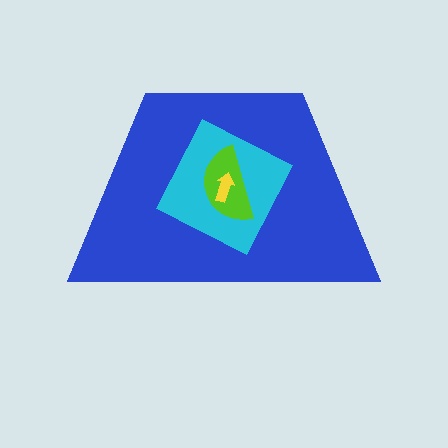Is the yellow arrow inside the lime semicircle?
Yes.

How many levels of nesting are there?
4.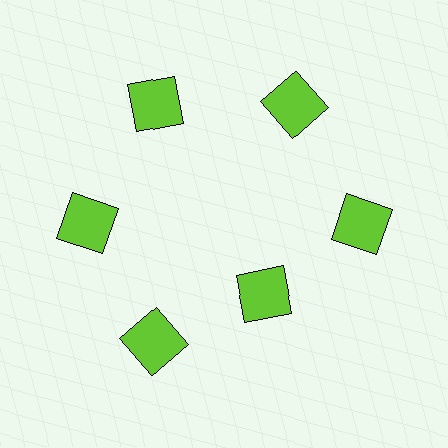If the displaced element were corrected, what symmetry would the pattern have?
It would have 6-fold rotational symmetry — the pattern would map onto itself every 60 degrees.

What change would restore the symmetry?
The symmetry would be restored by moving it outward, back onto the ring so that all 6 squares sit at equal angles and equal distance from the center.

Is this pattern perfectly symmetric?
No. The 6 lime squares are arranged in a ring, but one element near the 5 o'clock position is pulled inward toward the center, breaking the 6-fold rotational symmetry.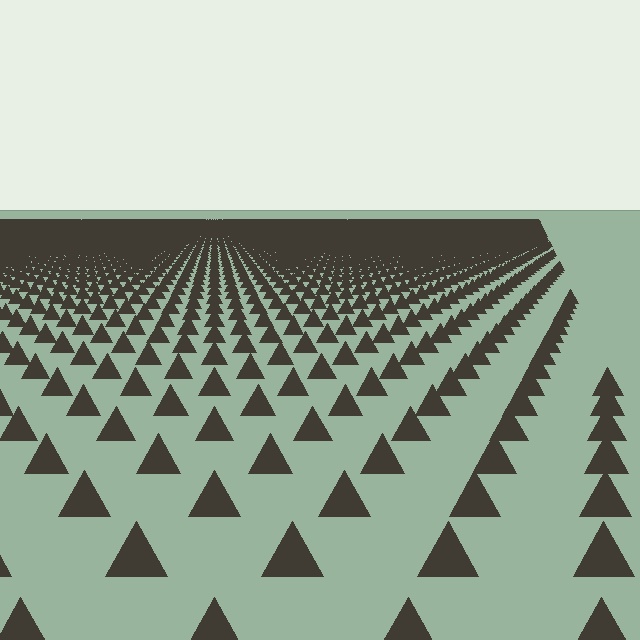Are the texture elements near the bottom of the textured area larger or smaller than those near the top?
Larger. Near the bottom, elements are closer to the viewer and appear at a bigger on-screen size.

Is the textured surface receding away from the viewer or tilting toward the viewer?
The surface is receding away from the viewer. Texture elements get smaller and denser toward the top.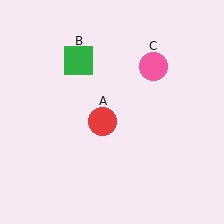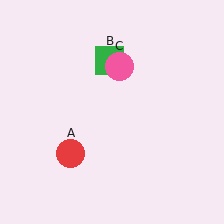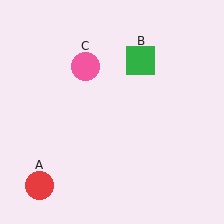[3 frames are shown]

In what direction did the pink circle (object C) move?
The pink circle (object C) moved left.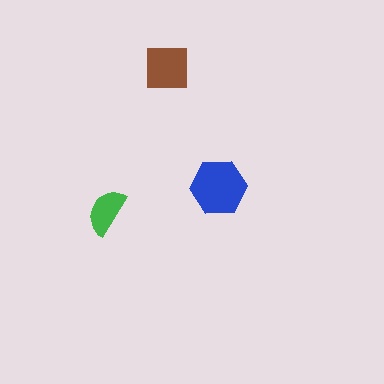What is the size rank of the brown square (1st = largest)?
2nd.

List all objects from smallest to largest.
The green semicircle, the brown square, the blue hexagon.